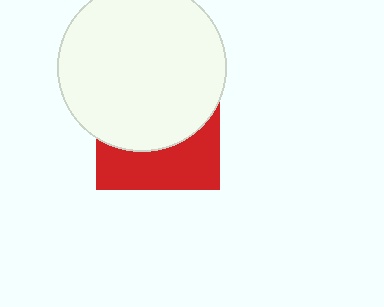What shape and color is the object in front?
The object in front is a white circle.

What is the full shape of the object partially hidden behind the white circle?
The partially hidden object is a red square.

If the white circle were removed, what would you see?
You would see the complete red square.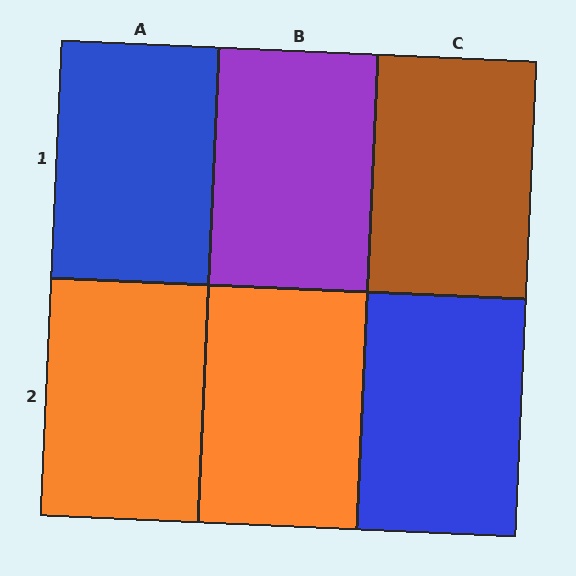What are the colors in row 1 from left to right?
Blue, purple, brown.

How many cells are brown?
1 cell is brown.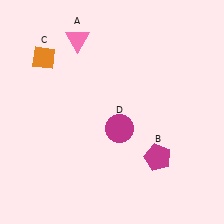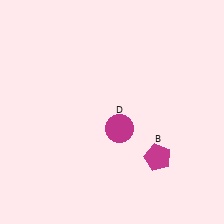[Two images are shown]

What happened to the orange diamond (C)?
The orange diamond (C) was removed in Image 2. It was in the top-left area of Image 1.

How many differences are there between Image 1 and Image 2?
There are 2 differences between the two images.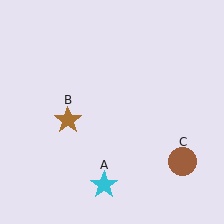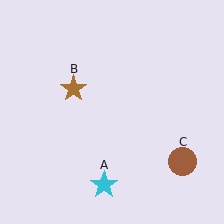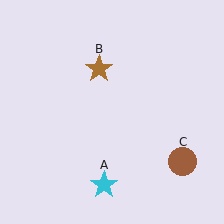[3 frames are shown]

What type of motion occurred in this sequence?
The brown star (object B) rotated clockwise around the center of the scene.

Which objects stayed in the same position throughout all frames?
Cyan star (object A) and brown circle (object C) remained stationary.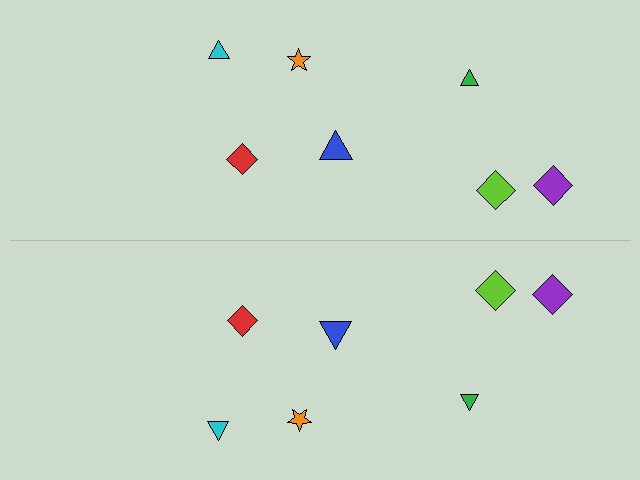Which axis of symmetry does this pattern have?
The pattern has a horizontal axis of symmetry running through the center of the image.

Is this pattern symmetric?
Yes, this pattern has bilateral (reflection) symmetry.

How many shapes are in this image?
There are 14 shapes in this image.